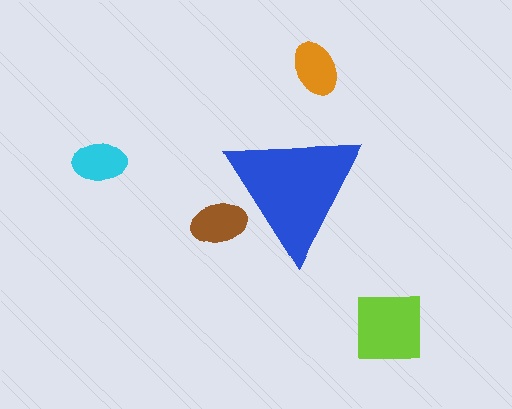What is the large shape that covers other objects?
A blue triangle.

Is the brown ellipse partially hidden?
Yes, the brown ellipse is partially hidden behind the blue triangle.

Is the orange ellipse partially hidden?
No, the orange ellipse is fully visible.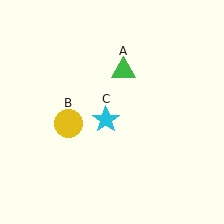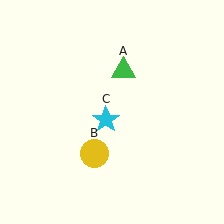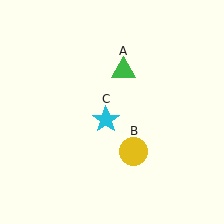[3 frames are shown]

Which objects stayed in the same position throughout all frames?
Green triangle (object A) and cyan star (object C) remained stationary.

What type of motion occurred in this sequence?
The yellow circle (object B) rotated counterclockwise around the center of the scene.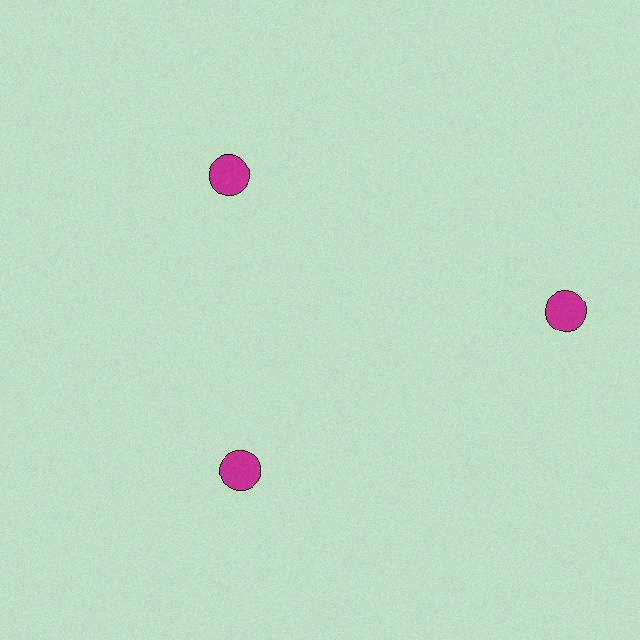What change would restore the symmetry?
The symmetry would be restored by moving it inward, back onto the ring so that all 3 circles sit at equal angles and equal distance from the center.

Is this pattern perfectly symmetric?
No. The 3 magenta circles are arranged in a ring, but one element near the 3 o'clock position is pushed outward from the center, breaking the 3-fold rotational symmetry.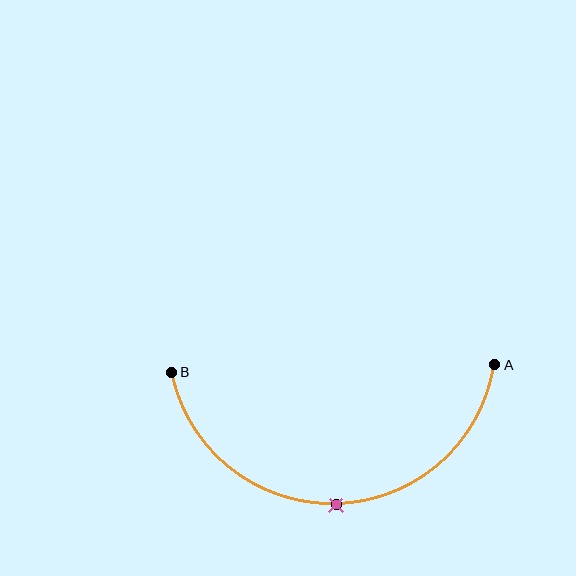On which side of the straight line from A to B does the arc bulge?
The arc bulges below the straight line connecting A and B.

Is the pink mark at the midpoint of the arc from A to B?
Yes. The pink mark lies on the arc at equal arc-length from both A and B — it is the arc midpoint.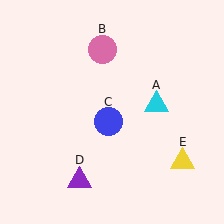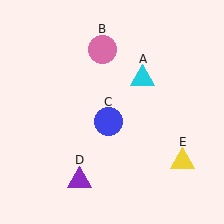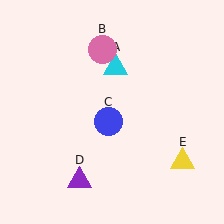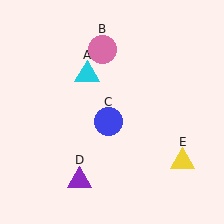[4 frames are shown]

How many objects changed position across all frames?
1 object changed position: cyan triangle (object A).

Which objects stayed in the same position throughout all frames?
Pink circle (object B) and blue circle (object C) and purple triangle (object D) and yellow triangle (object E) remained stationary.